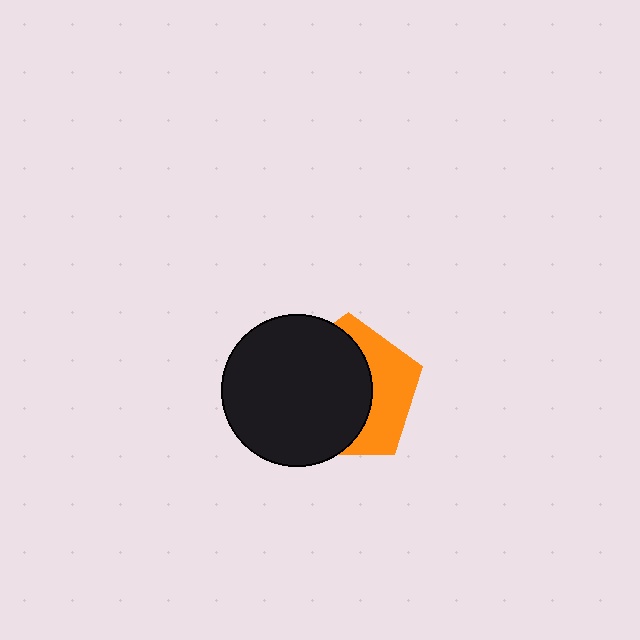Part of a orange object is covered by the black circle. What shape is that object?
It is a pentagon.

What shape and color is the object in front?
The object in front is a black circle.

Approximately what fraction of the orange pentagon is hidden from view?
Roughly 62% of the orange pentagon is hidden behind the black circle.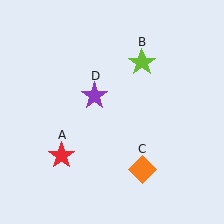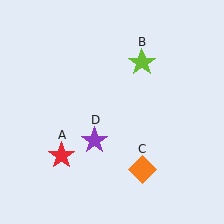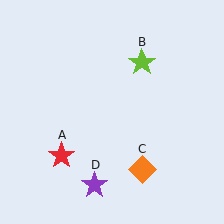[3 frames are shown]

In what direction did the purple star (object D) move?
The purple star (object D) moved down.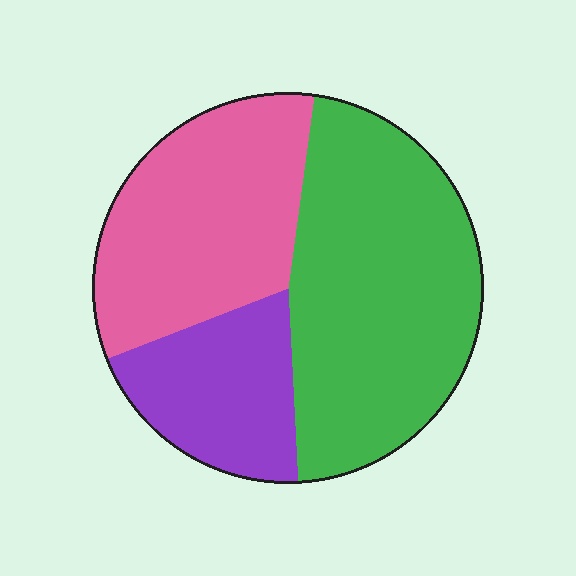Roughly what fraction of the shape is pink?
Pink covers roughly 35% of the shape.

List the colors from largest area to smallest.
From largest to smallest: green, pink, purple.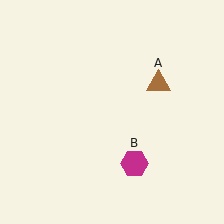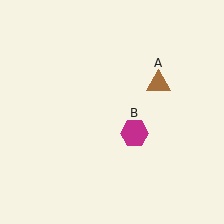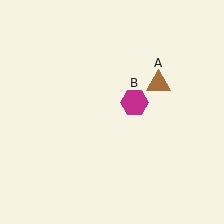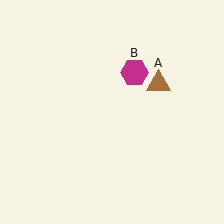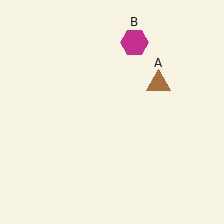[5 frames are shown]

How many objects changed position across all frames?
1 object changed position: magenta hexagon (object B).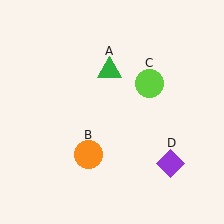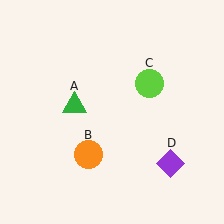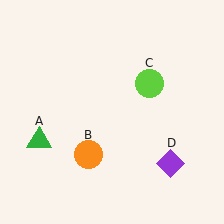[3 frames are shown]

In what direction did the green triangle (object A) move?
The green triangle (object A) moved down and to the left.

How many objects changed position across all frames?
1 object changed position: green triangle (object A).